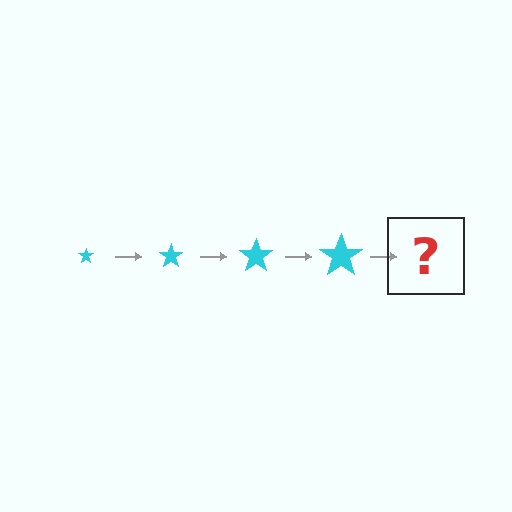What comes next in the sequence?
The next element should be a cyan star, larger than the previous one.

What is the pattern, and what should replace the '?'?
The pattern is that the star gets progressively larger each step. The '?' should be a cyan star, larger than the previous one.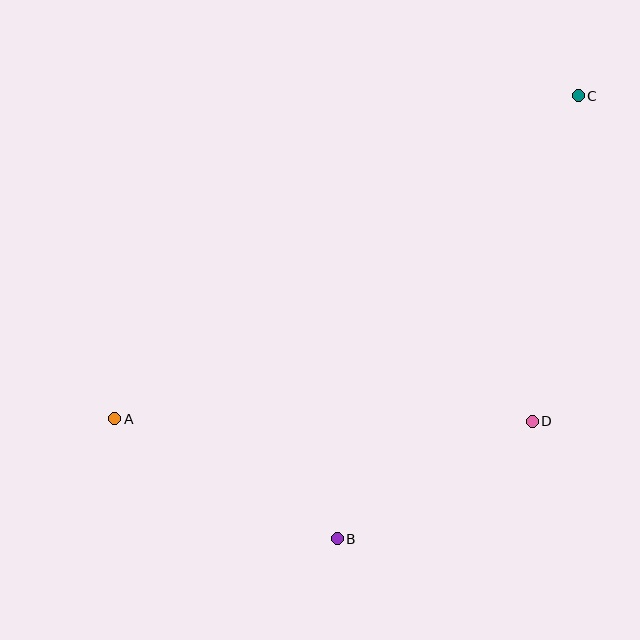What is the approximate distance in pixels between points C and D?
The distance between C and D is approximately 328 pixels.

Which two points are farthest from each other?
Points A and C are farthest from each other.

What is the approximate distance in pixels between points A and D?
The distance between A and D is approximately 417 pixels.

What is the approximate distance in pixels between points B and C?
The distance between B and C is approximately 504 pixels.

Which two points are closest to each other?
Points B and D are closest to each other.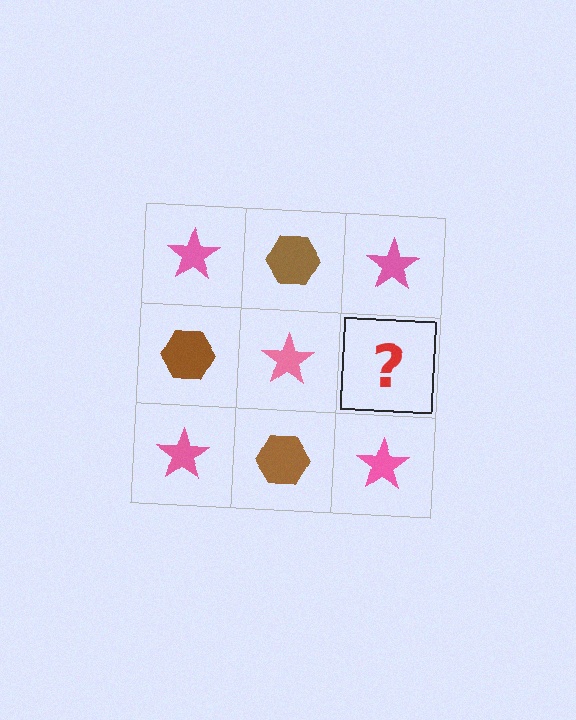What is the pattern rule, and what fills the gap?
The rule is that it alternates pink star and brown hexagon in a checkerboard pattern. The gap should be filled with a brown hexagon.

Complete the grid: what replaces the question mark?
The question mark should be replaced with a brown hexagon.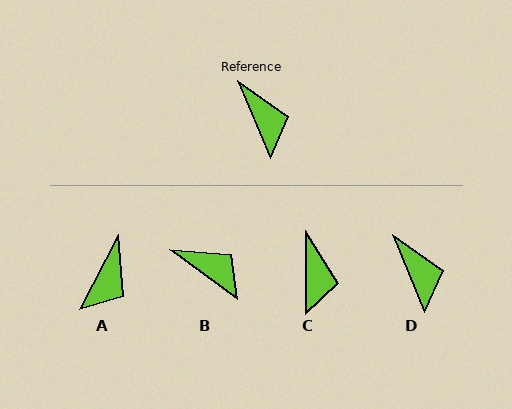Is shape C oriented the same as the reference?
No, it is off by about 23 degrees.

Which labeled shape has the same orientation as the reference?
D.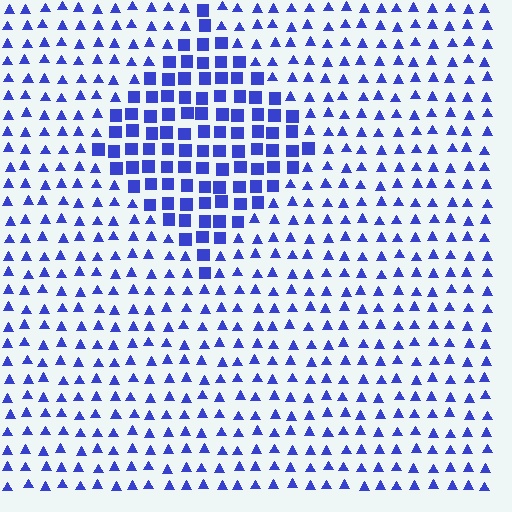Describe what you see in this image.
The image is filled with small blue elements arranged in a uniform grid. A diamond-shaped region contains squares, while the surrounding area contains triangles. The boundary is defined purely by the change in element shape.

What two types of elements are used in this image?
The image uses squares inside the diamond region and triangles outside it.